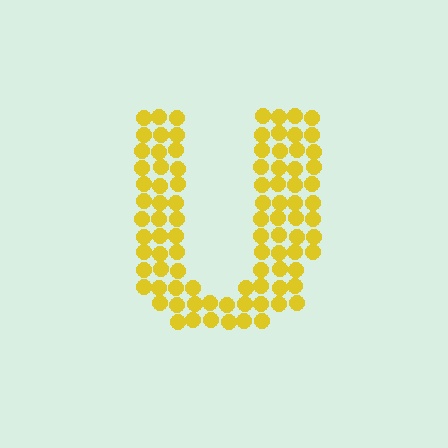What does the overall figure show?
The overall figure shows the letter U.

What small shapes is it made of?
It is made of small circles.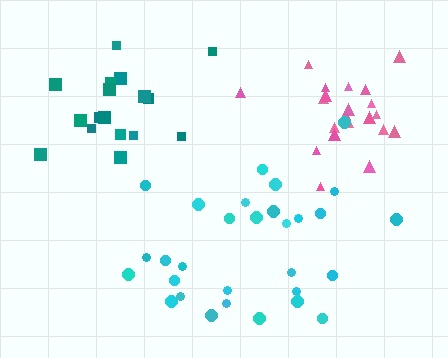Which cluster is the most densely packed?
Pink.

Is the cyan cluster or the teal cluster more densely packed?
Teal.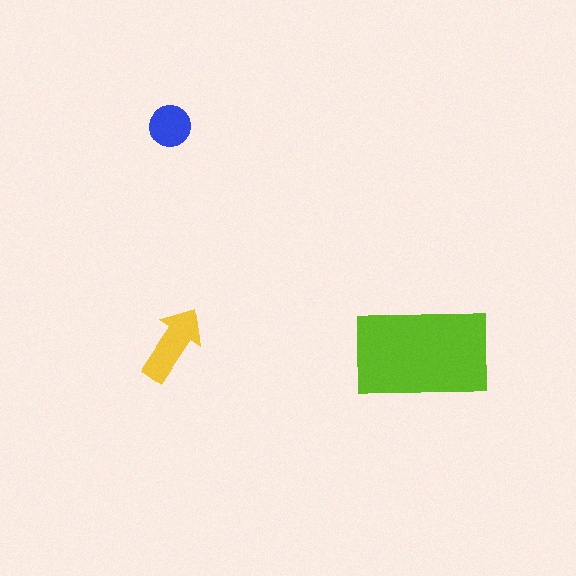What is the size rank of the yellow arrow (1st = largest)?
2nd.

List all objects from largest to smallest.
The lime rectangle, the yellow arrow, the blue circle.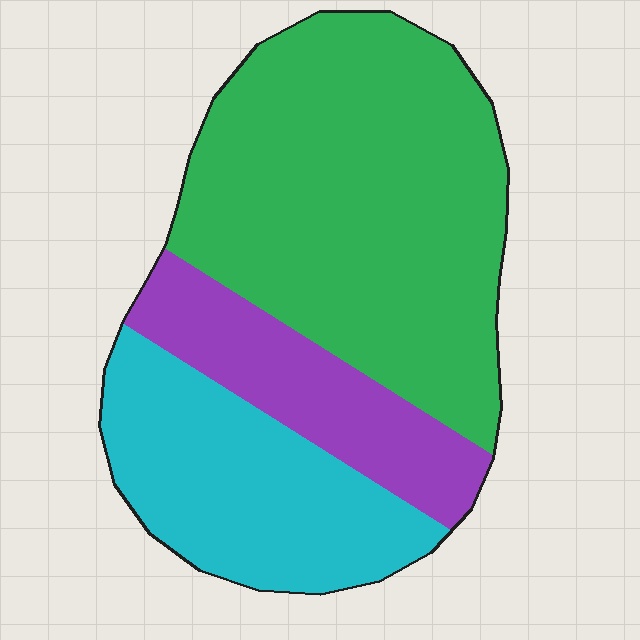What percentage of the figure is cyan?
Cyan covers roughly 25% of the figure.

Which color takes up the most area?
Green, at roughly 55%.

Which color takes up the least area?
Purple, at roughly 20%.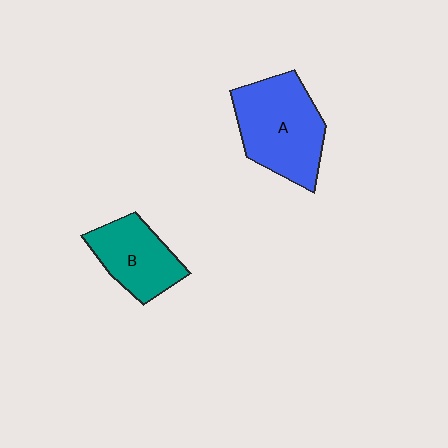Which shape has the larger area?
Shape A (blue).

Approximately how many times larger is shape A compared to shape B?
Approximately 1.4 times.